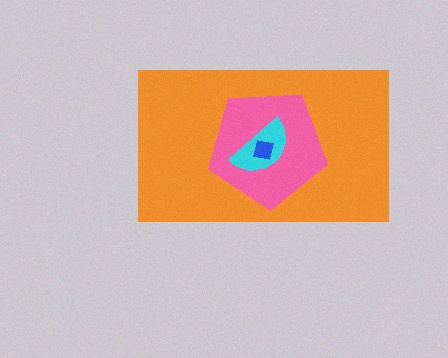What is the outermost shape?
The orange rectangle.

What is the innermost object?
The blue square.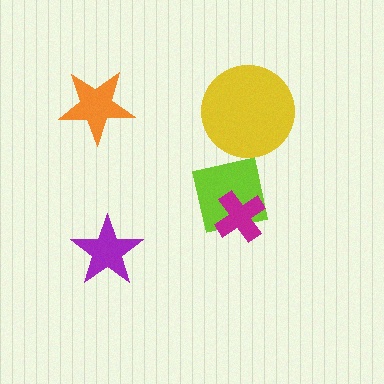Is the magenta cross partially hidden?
No, no other shape covers it.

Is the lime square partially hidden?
Yes, it is partially covered by another shape.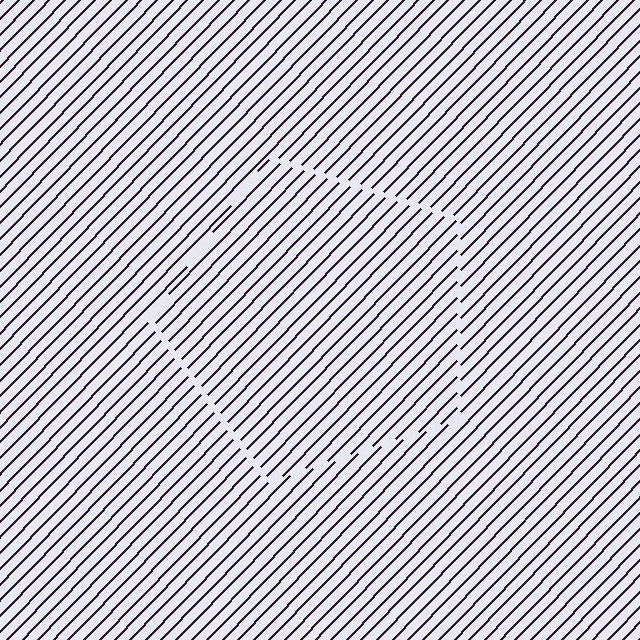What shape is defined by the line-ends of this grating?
An illusory pentagon. The interior of the shape contains the same grating, shifted by half a period — the contour is defined by the phase discontinuity where line-ends from the inner and outer gratings abut.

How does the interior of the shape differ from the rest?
The interior of the shape contains the same grating, shifted by half a period — the contour is defined by the phase discontinuity where line-ends from the inner and outer gratings abut.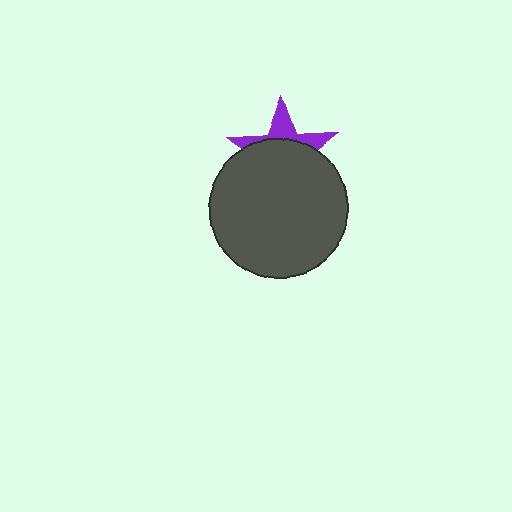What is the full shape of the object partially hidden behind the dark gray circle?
The partially hidden object is a purple star.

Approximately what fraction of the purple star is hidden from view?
Roughly 66% of the purple star is hidden behind the dark gray circle.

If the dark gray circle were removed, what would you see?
You would see the complete purple star.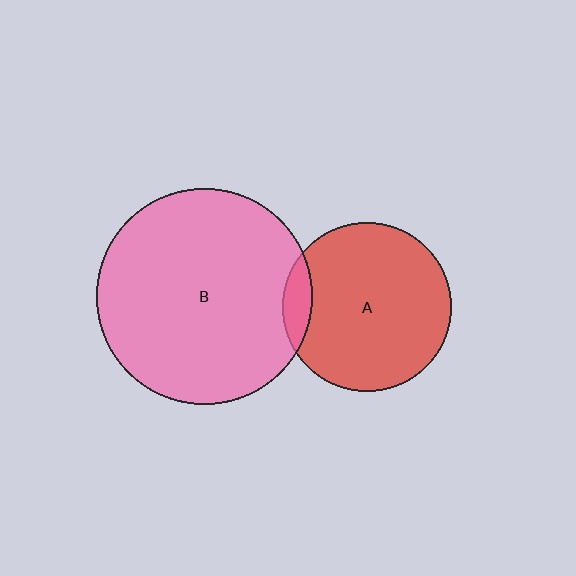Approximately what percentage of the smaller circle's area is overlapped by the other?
Approximately 10%.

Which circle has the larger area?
Circle B (pink).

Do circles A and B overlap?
Yes.